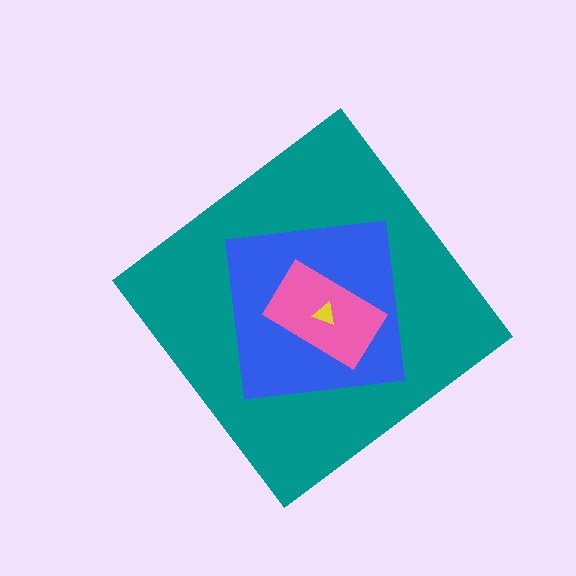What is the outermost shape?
The teal diamond.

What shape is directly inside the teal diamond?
The blue square.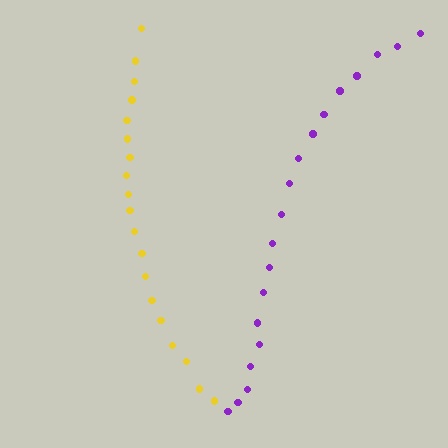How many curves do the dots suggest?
There are 2 distinct paths.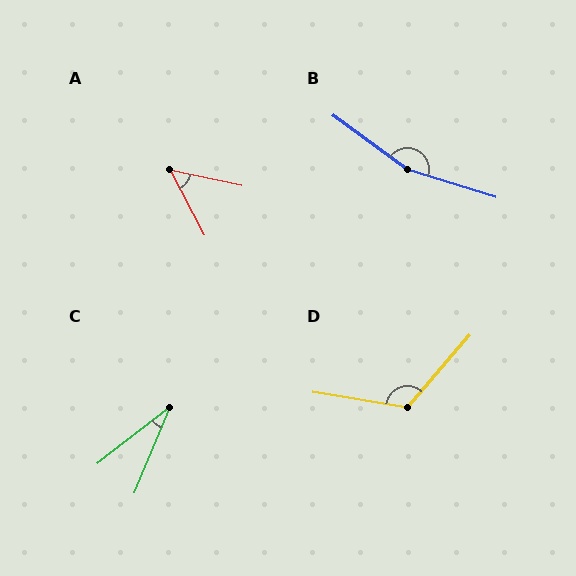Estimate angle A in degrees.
Approximately 50 degrees.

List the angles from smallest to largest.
C (29°), A (50°), D (121°), B (161°).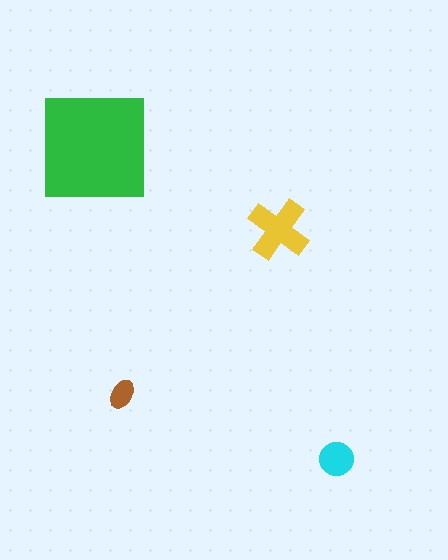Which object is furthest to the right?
The cyan circle is rightmost.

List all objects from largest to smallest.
The green square, the yellow cross, the cyan circle, the brown ellipse.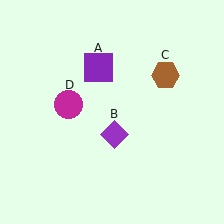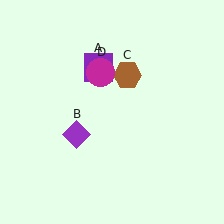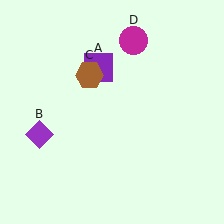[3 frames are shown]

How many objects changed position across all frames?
3 objects changed position: purple diamond (object B), brown hexagon (object C), magenta circle (object D).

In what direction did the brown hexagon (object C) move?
The brown hexagon (object C) moved left.